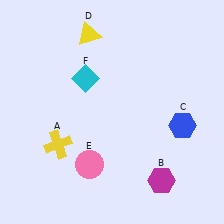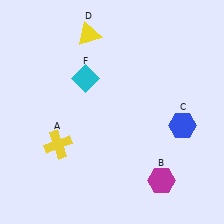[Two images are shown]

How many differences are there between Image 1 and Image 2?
There is 1 difference between the two images.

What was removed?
The pink circle (E) was removed in Image 2.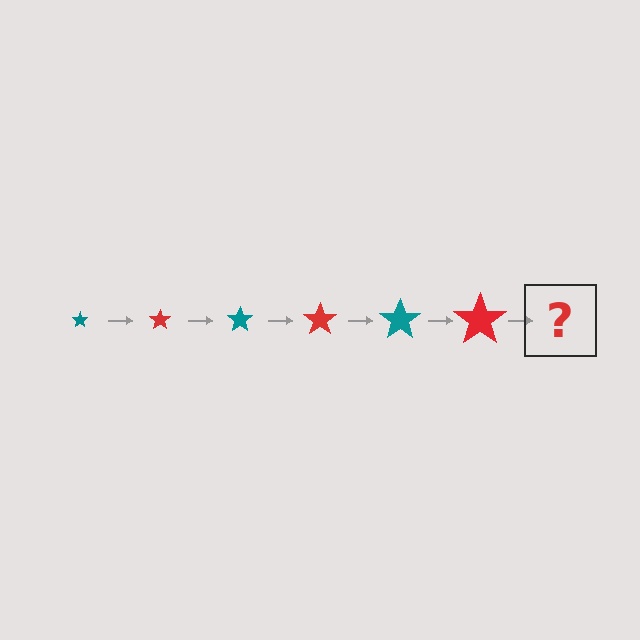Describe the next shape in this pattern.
It should be a teal star, larger than the previous one.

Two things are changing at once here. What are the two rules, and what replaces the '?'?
The two rules are that the star grows larger each step and the color cycles through teal and red. The '?' should be a teal star, larger than the previous one.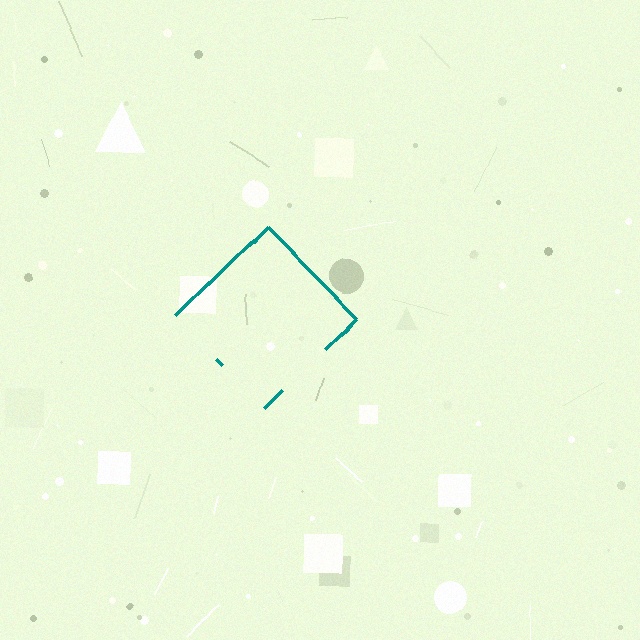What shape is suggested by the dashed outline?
The dashed outline suggests a diamond.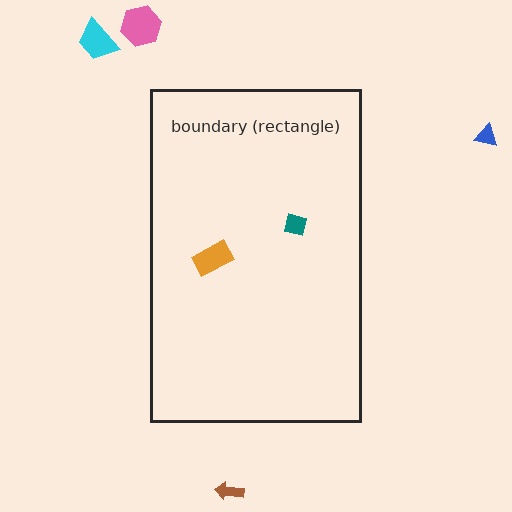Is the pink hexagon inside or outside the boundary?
Outside.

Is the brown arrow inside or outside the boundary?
Outside.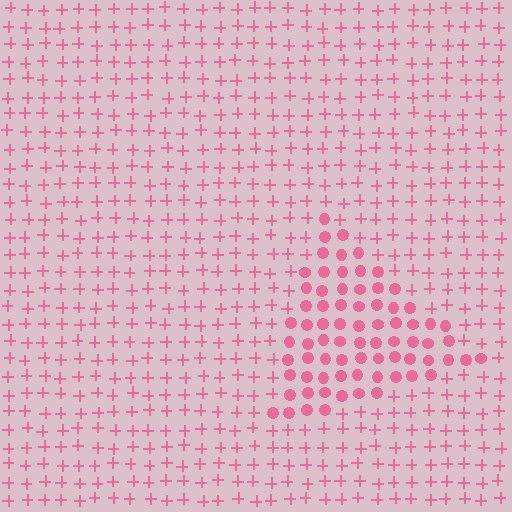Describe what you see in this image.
The image is filled with small pink elements arranged in a uniform grid. A triangle-shaped region contains circles, while the surrounding area contains plus signs. The boundary is defined purely by the change in element shape.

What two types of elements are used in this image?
The image uses circles inside the triangle region and plus signs outside it.